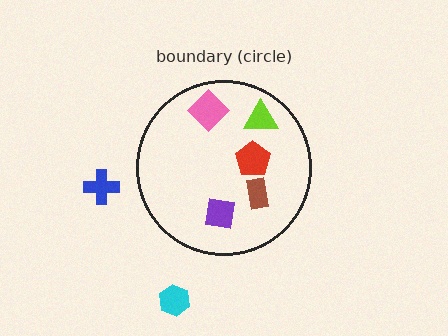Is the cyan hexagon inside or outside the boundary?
Outside.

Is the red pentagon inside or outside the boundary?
Inside.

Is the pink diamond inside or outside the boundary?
Inside.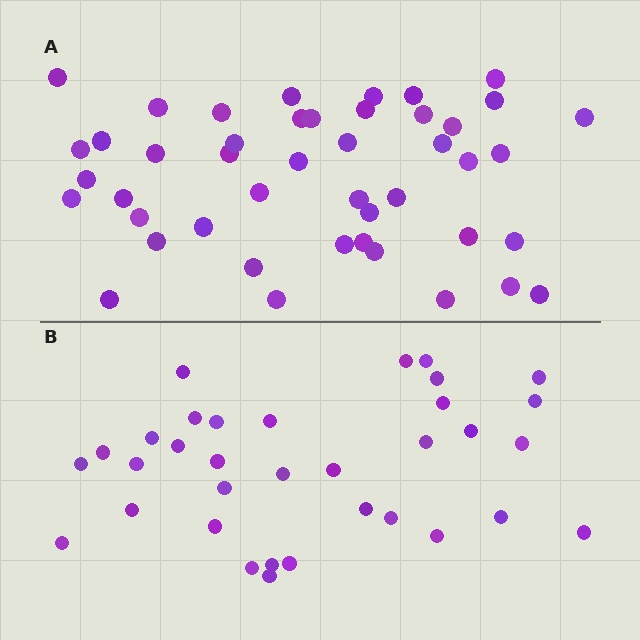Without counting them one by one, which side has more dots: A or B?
Region A (the top region) has more dots.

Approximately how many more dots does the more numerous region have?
Region A has roughly 12 or so more dots than region B.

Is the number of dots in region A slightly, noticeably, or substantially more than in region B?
Region A has noticeably more, but not dramatically so. The ratio is roughly 1.3 to 1.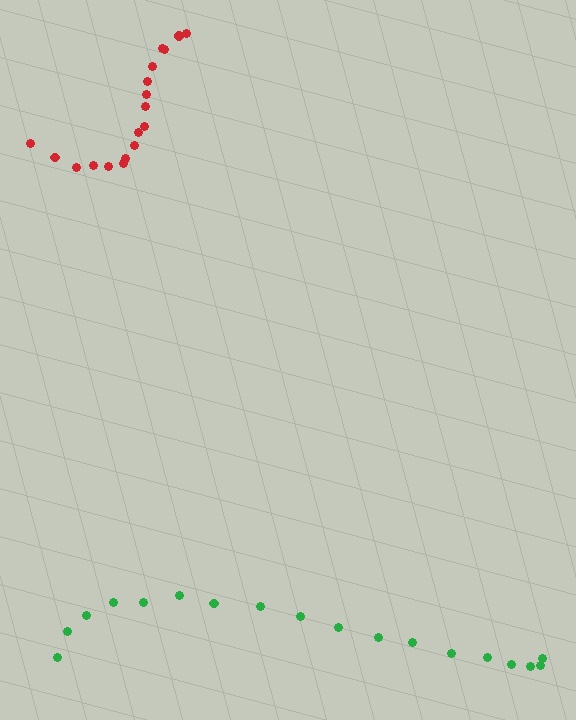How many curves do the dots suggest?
There are 2 distinct paths.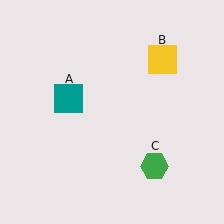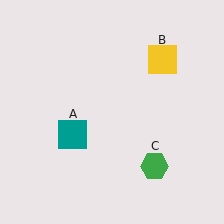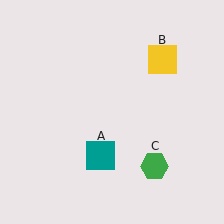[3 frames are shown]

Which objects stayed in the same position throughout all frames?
Yellow square (object B) and green hexagon (object C) remained stationary.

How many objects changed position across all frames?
1 object changed position: teal square (object A).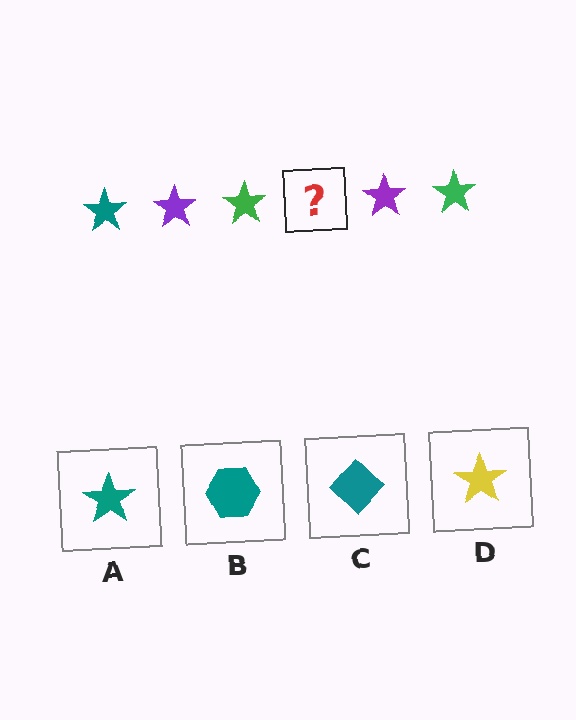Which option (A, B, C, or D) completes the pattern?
A.